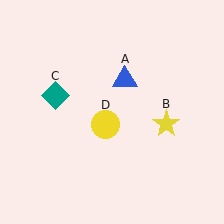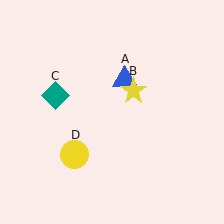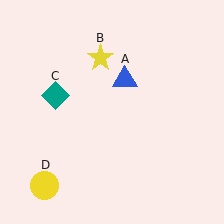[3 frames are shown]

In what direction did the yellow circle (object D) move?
The yellow circle (object D) moved down and to the left.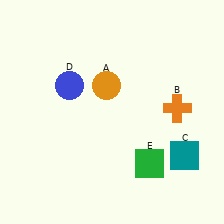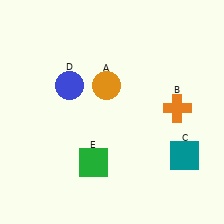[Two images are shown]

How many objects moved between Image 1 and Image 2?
1 object moved between the two images.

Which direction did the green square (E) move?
The green square (E) moved left.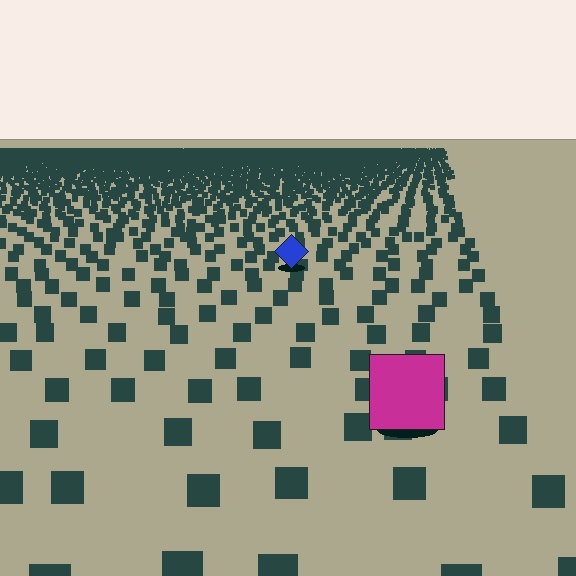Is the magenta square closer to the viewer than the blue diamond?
Yes. The magenta square is closer — you can tell from the texture gradient: the ground texture is coarser near it.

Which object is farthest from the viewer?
The blue diamond is farthest from the viewer. It appears smaller and the ground texture around it is denser.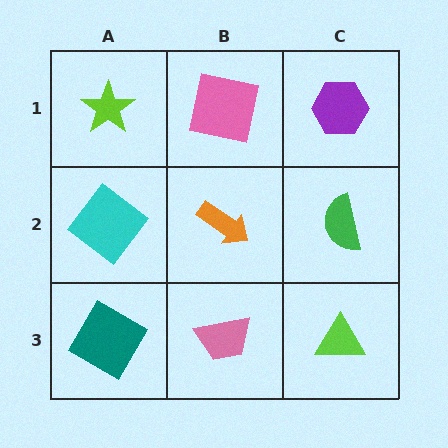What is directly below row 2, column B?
A pink trapezoid.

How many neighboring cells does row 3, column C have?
2.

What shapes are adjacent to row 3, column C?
A green semicircle (row 2, column C), a pink trapezoid (row 3, column B).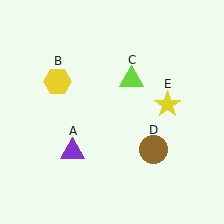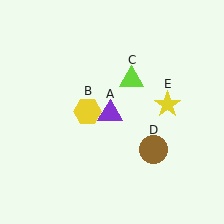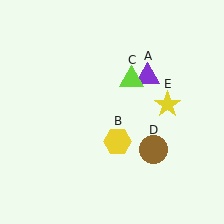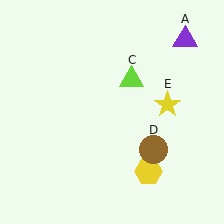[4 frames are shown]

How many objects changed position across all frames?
2 objects changed position: purple triangle (object A), yellow hexagon (object B).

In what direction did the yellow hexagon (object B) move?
The yellow hexagon (object B) moved down and to the right.